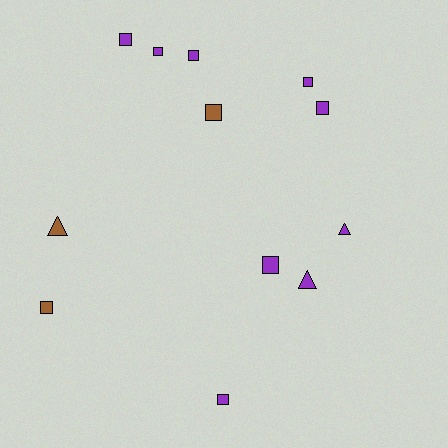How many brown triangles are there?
There is 1 brown triangle.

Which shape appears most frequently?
Square, with 9 objects.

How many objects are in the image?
There are 12 objects.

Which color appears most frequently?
Purple, with 9 objects.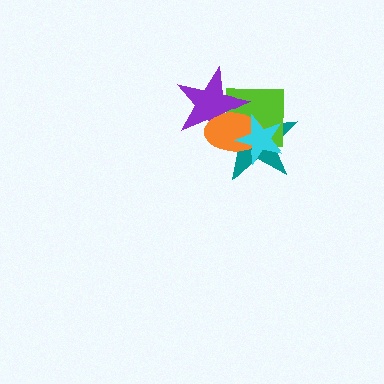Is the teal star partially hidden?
Yes, it is partially covered by another shape.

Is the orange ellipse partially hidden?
Yes, it is partially covered by another shape.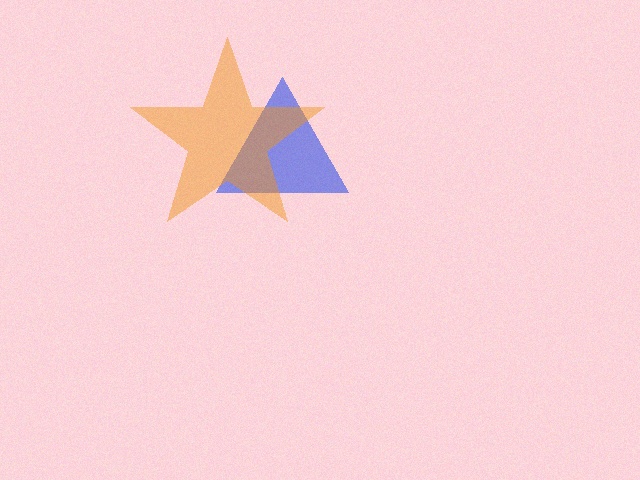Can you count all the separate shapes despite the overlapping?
Yes, there are 2 separate shapes.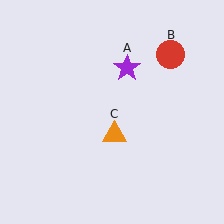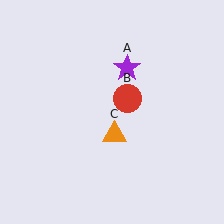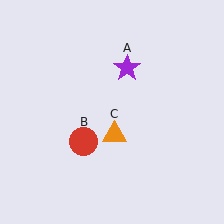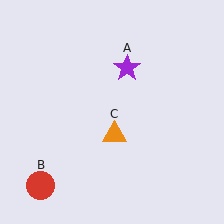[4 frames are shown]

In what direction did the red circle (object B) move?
The red circle (object B) moved down and to the left.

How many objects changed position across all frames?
1 object changed position: red circle (object B).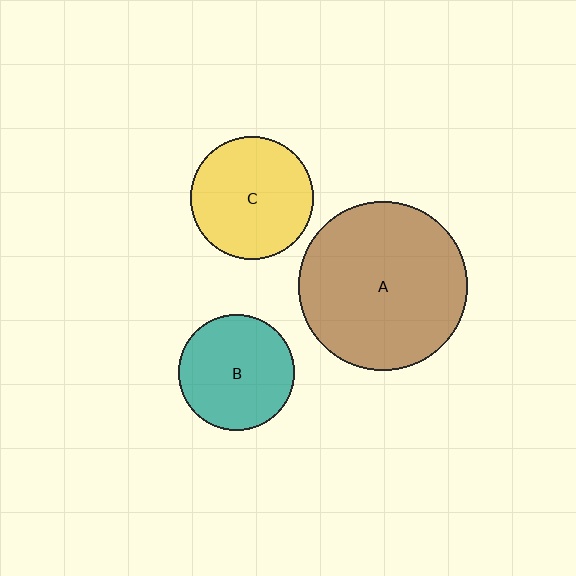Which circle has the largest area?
Circle A (brown).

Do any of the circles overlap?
No, none of the circles overlap.